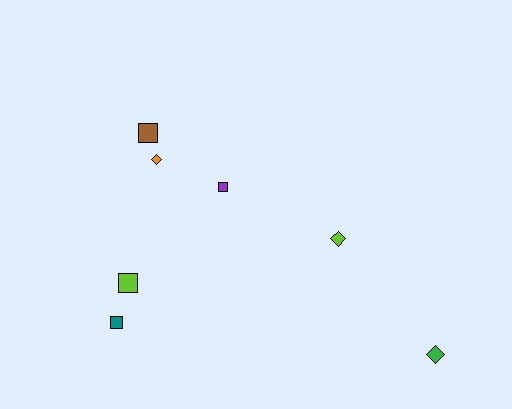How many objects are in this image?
There are 7 objects.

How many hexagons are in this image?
There are no hexagons.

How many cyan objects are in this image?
There are no cyan objects.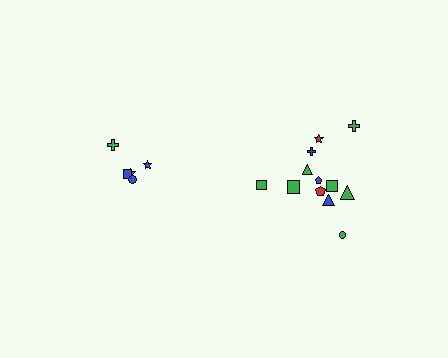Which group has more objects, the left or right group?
The right group.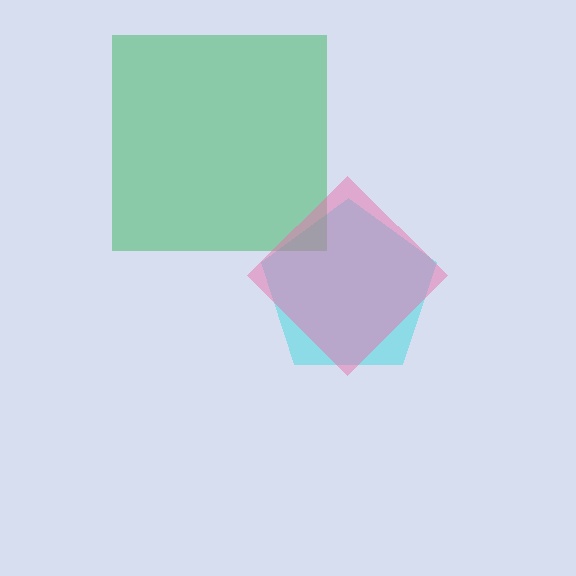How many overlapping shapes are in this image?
There are 3 overlapping shapes in the image.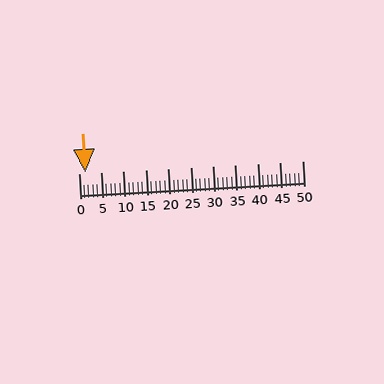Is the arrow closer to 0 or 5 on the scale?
The arrow is closer to 0.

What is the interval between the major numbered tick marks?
The major tick marks are spaced 5 units apart.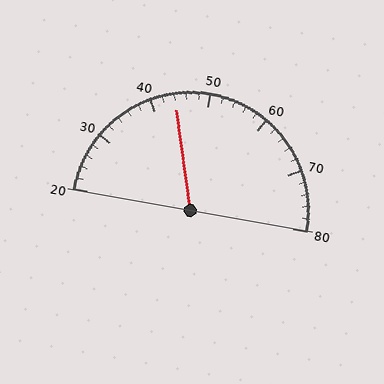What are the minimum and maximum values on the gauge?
The gauge ranges from 20 to 80.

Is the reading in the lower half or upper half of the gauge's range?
The reading is in the lower half of the range (20 to 80).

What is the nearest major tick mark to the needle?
The nearest major tick mark is 40.